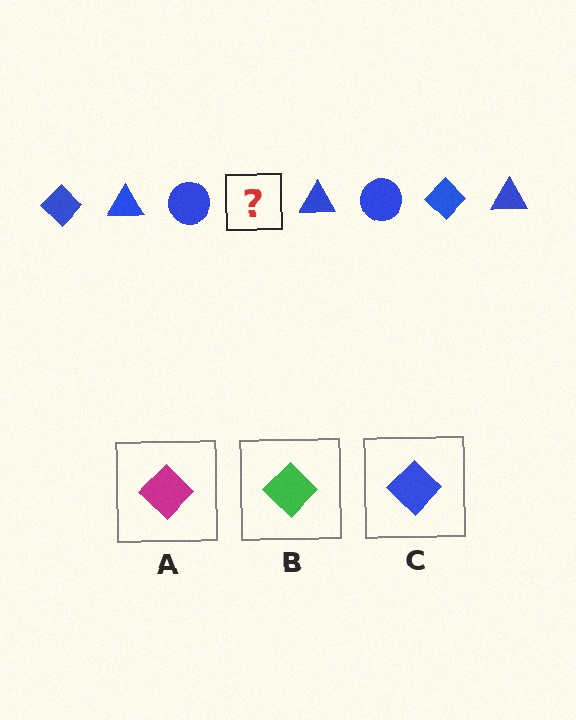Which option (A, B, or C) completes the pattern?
C.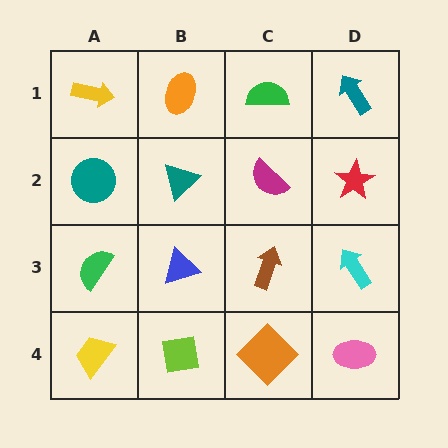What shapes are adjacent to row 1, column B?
A teal triangle (row 2, column B), a yellow arrow (row 1, column A), a green semicircle (row 1, column C).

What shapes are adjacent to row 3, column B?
A teal triangle (row 2, column B), a lime square (row 4, column B), a green semicircle (row 3, column A), a brown arrow (row 3, column C).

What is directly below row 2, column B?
A blue triangle.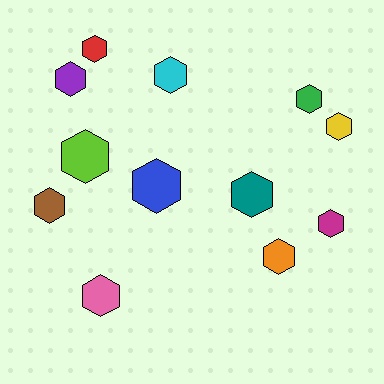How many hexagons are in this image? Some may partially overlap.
There are 12 hexagons.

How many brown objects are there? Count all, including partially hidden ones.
There is 1 brown object.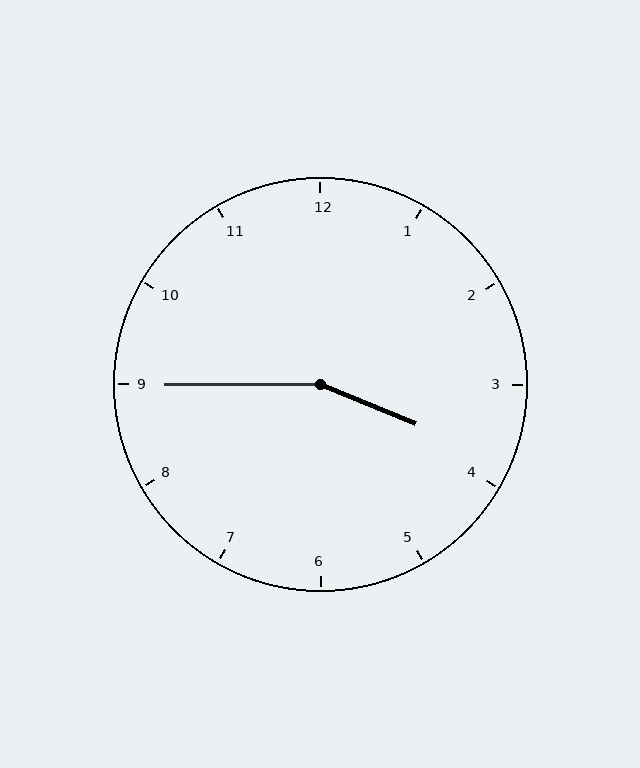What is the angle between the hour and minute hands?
Approximately 158 degrees.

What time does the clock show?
3:45.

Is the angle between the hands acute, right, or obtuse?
It is obtuse.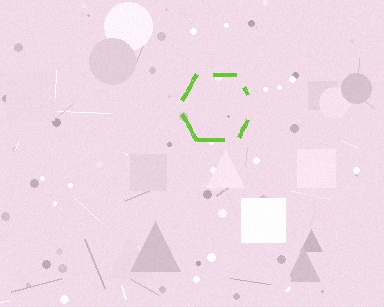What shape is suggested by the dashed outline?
The dashed outline suggests a hexagon.